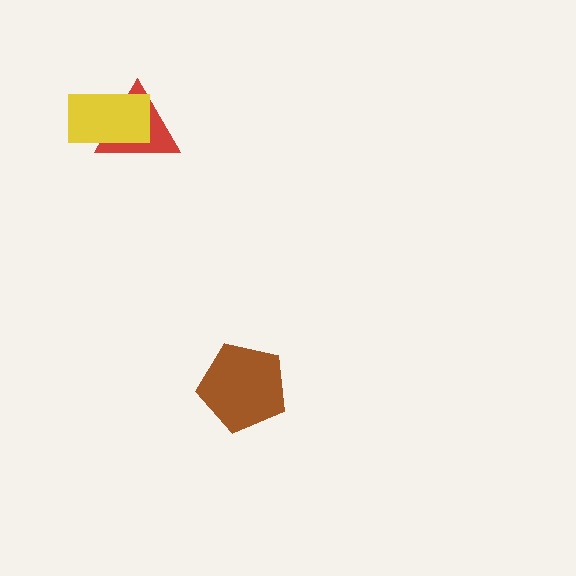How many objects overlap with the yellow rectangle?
1 object overlaps with the yellow rectangle.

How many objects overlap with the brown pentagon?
0 objects overlap with the brown pentagon.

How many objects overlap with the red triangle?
1 object overlaps with the red triangle.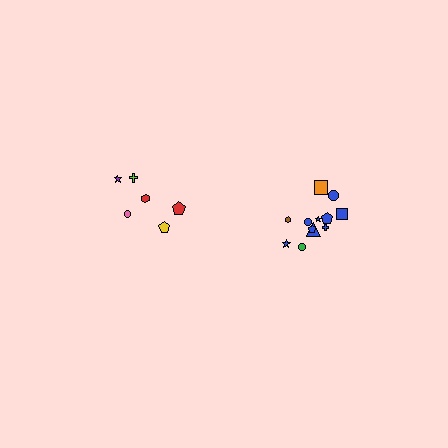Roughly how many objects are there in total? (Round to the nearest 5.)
Roughly 20 objects in total.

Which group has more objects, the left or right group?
The right group.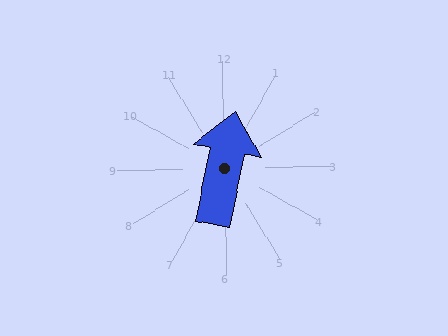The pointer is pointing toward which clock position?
Roughly 12 o'clock.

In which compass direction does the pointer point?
North.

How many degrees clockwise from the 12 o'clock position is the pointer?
Approximately 12 degrees.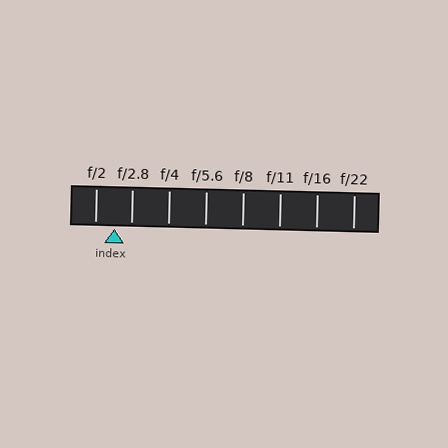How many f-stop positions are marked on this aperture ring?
There are 8 f-stop positions marked.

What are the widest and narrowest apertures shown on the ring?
The widest aperture shown is f/2 and the narrowest is f/22.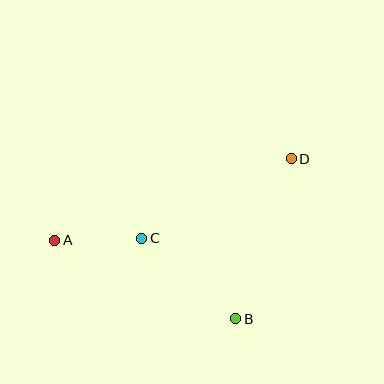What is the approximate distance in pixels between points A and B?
The distance between A and B is approximately 197 pixels.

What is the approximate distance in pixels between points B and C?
The distance between B and C is approximately 124 pixels.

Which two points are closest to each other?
Points A and C are closest to each other.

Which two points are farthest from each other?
Points A and D are farthest from each other.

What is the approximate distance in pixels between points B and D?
The distance between B and D is approximately 169 pixels.